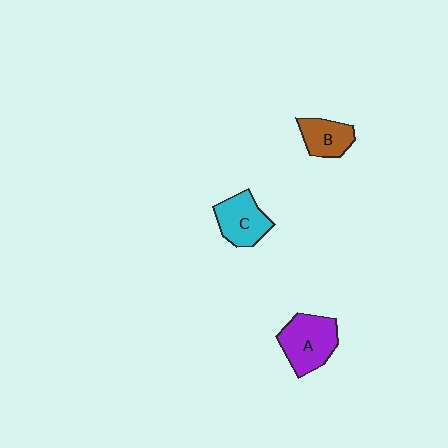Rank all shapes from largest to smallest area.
From largest to smallest: A (purple), C (cyan), B (brown).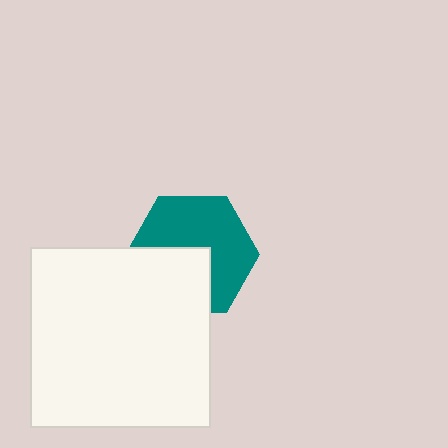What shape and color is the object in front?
The object in front is a white square.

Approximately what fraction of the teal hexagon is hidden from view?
Roughly 39% of the teal hexagon is hidden behind the white square.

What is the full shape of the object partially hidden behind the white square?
The partially hidden object is a teal hexagon.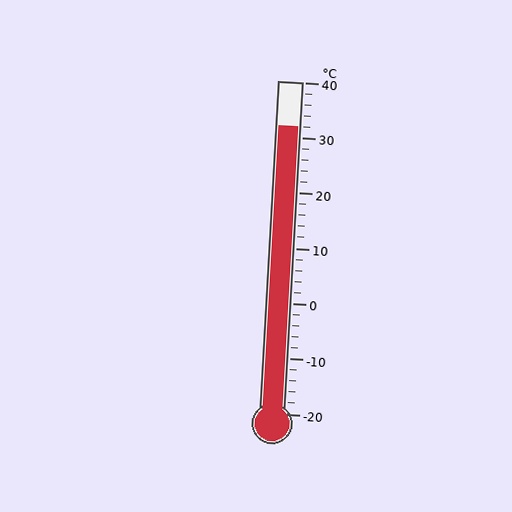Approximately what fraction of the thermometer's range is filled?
The thermometer is filled to approximately 85% of its range.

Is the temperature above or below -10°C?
The temperature is above -10°C.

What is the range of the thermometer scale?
The thermometer scale ranges from -20°C to 40°C.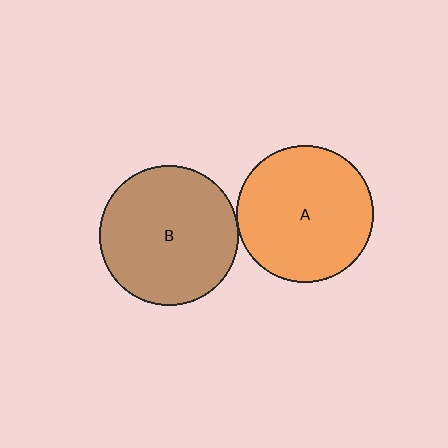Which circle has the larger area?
Circle B (brown).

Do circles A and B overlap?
Yes.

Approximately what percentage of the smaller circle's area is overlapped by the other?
Approximately 5%.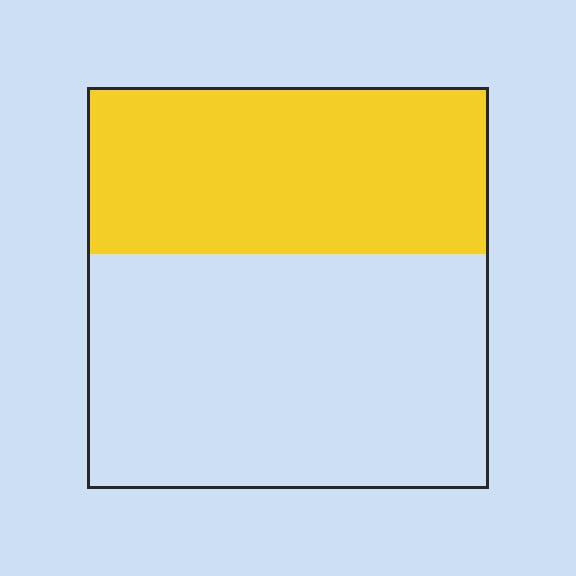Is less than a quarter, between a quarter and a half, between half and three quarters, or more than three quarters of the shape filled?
Between a quarter and a half.